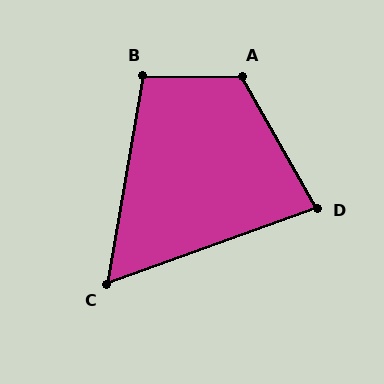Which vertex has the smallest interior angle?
C, at approximately 60 degrees.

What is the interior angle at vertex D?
Approximately 80 degrees (acute).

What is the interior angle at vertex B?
Approximately 100 degrees (obtuse).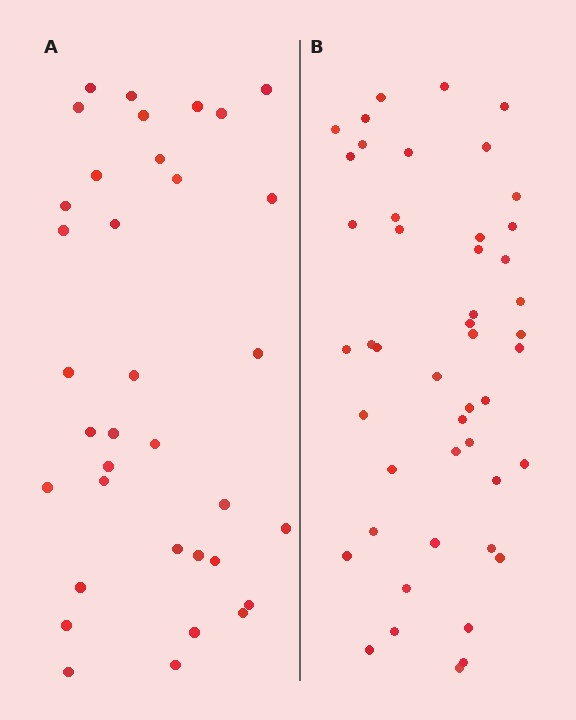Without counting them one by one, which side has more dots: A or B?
Region B (the right region) has more dots.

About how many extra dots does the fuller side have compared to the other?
Region B has roughly 12 or so more dots than region A.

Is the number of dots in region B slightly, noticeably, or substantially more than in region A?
Region B has noticeably more, but not dramatically so. The ratio is roughly 1.3 to 1.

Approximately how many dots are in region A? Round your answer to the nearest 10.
About 40 dots. (The exact count is 35, which rounds to 40.)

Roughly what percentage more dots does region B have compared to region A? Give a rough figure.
About 35% more.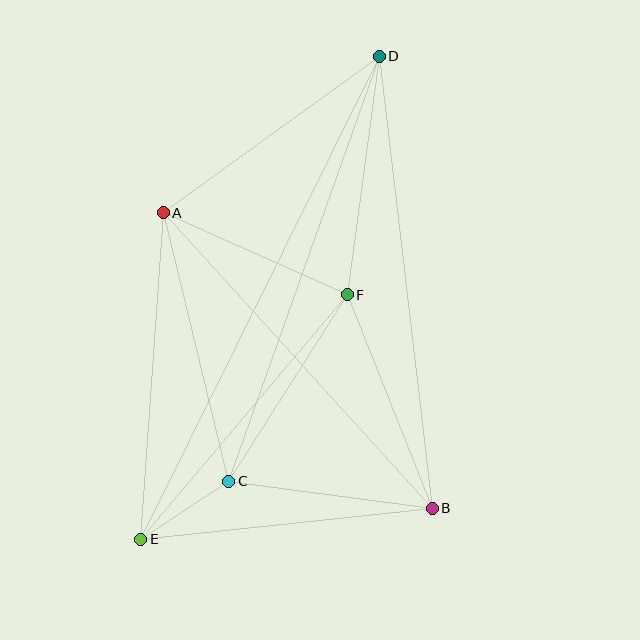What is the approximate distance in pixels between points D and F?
The distance between D and F is approximately 241 pixels.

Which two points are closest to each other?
Points C and E are closest to each other.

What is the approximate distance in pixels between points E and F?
The distance between E and F is approximately 320 pixels.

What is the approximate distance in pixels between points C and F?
The distance between C and F is approximately 221 pixels.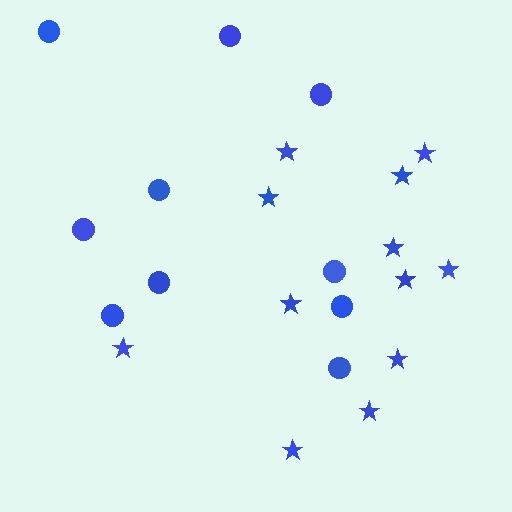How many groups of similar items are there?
There are 2 groups: one group of circles (10) and one group of stars (12).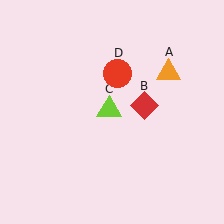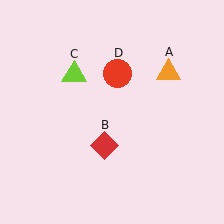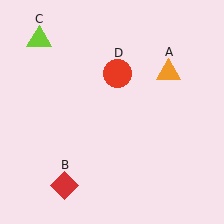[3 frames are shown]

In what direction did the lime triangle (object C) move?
The lime triangle (object C) moved up and to the left.